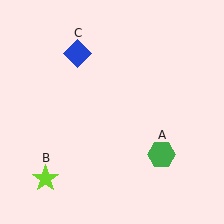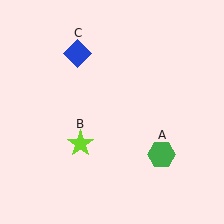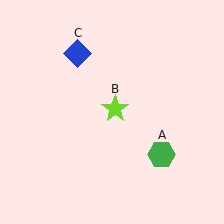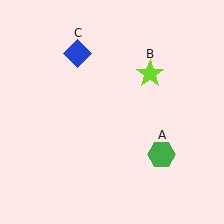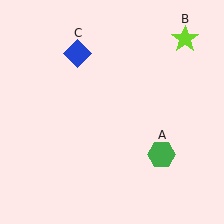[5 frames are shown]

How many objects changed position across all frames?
1 object changed position: lime star (object B).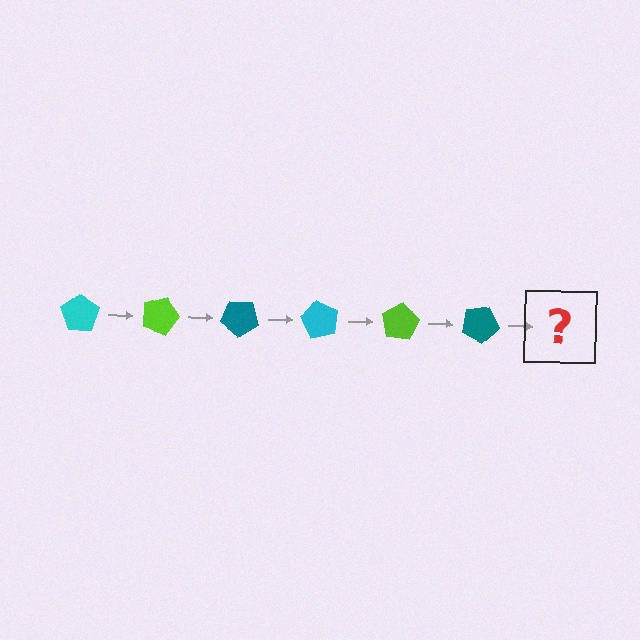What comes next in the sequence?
The next element should be a cyan pentagon, rotated 120 degrees from the start.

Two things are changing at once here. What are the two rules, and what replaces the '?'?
The two rules are that it rotates 20 degrees each step and the color cycles through cyan, lime, and teal. The '?' should be a cyan pentagon, rotated 120 degrees from the start.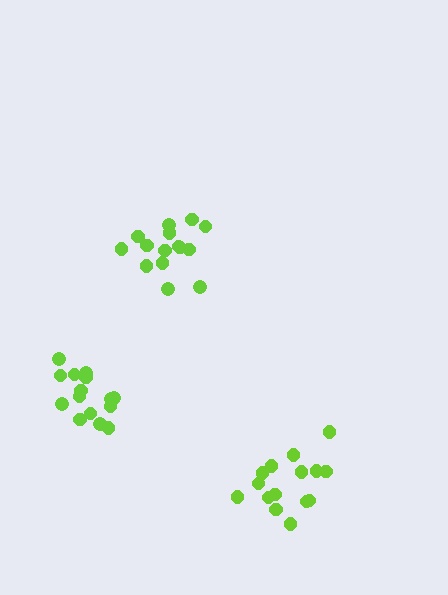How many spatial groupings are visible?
There are 3 spatial groupings.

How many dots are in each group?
Group 1: 15 dots, Group 2: 15 dots, Group 3: 15 dots (45 total).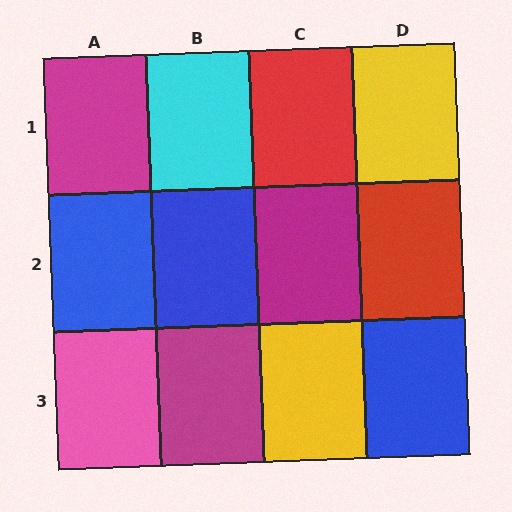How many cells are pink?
1 cell is pink.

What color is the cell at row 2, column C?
Magenta.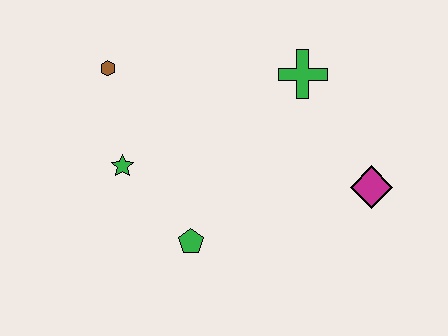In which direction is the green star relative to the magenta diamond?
The green star is to the left of the magenta diamond.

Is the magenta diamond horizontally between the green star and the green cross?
No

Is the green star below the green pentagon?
No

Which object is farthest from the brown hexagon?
The magenta diamond is farthest from the brown hexagon.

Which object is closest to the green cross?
The magenta diamond is closest to the green cross.